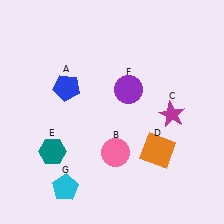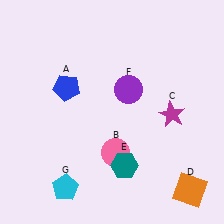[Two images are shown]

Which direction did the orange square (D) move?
The orange square (D) moved down.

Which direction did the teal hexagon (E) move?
The teal hexagon (E) moved right.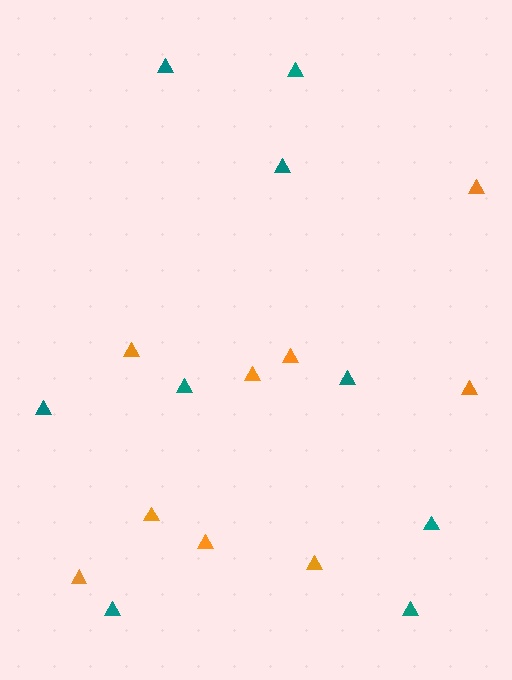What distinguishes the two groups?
There are 2 groups: one group of teal triangles (9) and one group of orange triangles (9).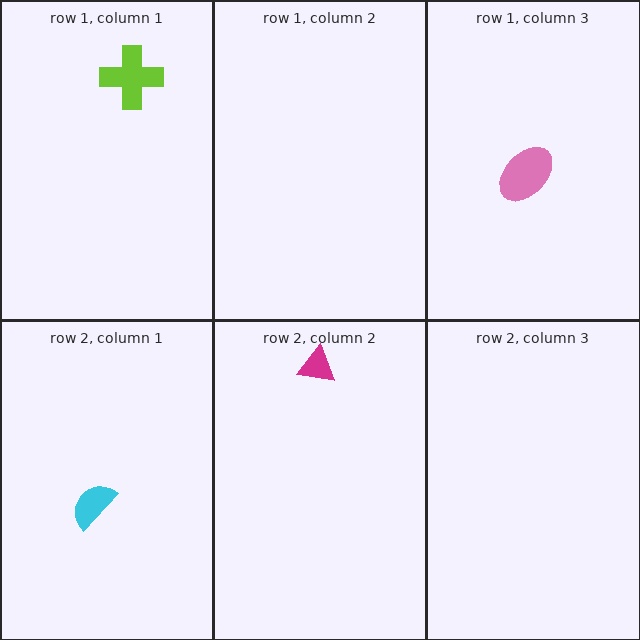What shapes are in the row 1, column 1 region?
The lime cross.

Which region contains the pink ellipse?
The row 1, column 3 region.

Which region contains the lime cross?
The row 1, column 1 region.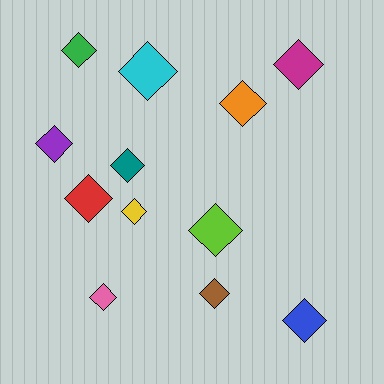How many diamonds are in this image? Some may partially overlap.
There are 12 diamonds.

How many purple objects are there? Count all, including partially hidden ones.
There is 1 purple object.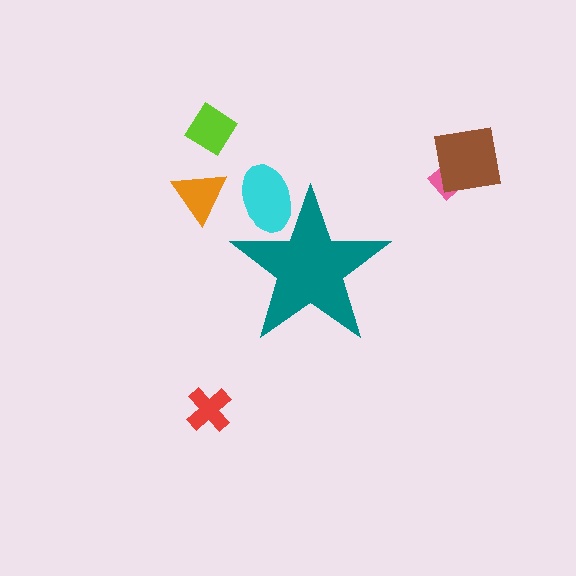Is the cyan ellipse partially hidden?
Yes, the cyan ellipse is partially hidden behind the teal star.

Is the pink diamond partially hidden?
No, the pink diamond is fully visible.